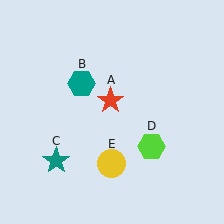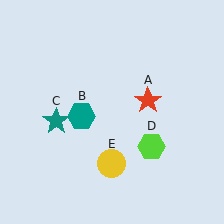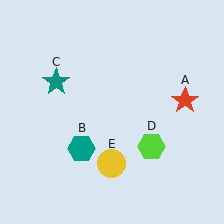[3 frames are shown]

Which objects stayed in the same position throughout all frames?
Lime hexagon (object D) and yellow circle (object E) remained stationary.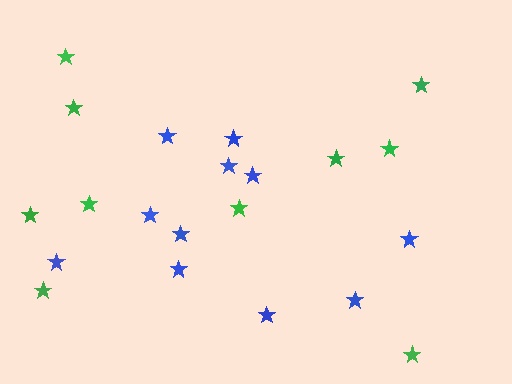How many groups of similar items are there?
There are 2 groups: one group of green stars (10) and one group of blue stars (11).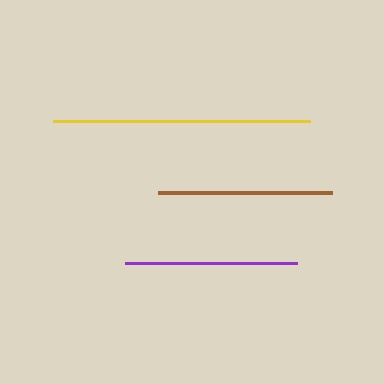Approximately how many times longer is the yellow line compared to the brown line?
The yellow line is approximately 1.5 times the length of the brown line.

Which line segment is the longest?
The yellow line is the longest at approximately 257 pixels.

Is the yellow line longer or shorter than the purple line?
The yellow line is longer than the purple line.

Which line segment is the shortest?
The purple line is the shortest at approximately 172 pixels.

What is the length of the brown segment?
The brown segment is approximately 174 pixels long.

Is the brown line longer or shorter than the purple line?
The brown line is longer than the purple line.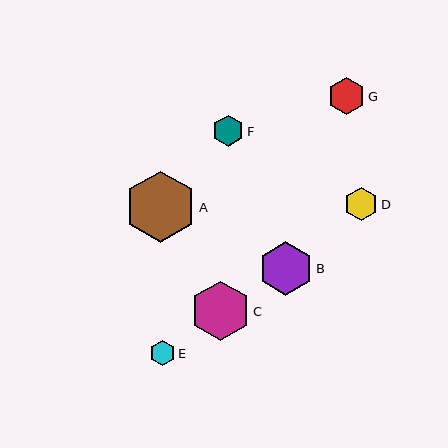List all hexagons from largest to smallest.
From largest to smallest: A, C, B, G, D, F, E.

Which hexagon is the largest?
Hexagon A is the largest with a size of approximately 71 pixels.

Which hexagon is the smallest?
Hexagon E is the smallest with a size of approximately 25 pixels.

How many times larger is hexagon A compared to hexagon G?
Hexagon A is approximately 1.9 times the size of hexagon G.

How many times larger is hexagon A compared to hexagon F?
Hexagon A is approximately 2.3 times the size of hexagon F.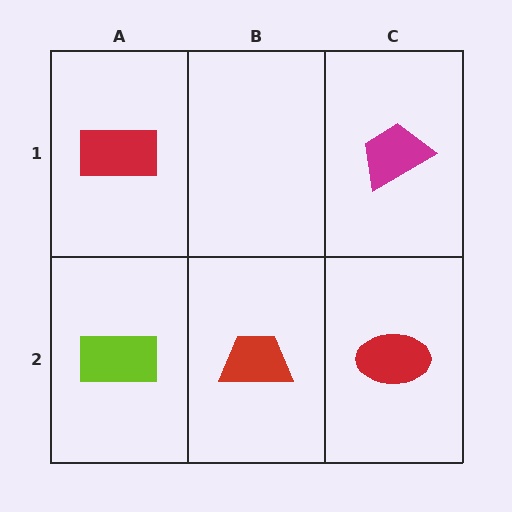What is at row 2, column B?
A red trapezoid.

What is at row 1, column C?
A magenta trapezoid.